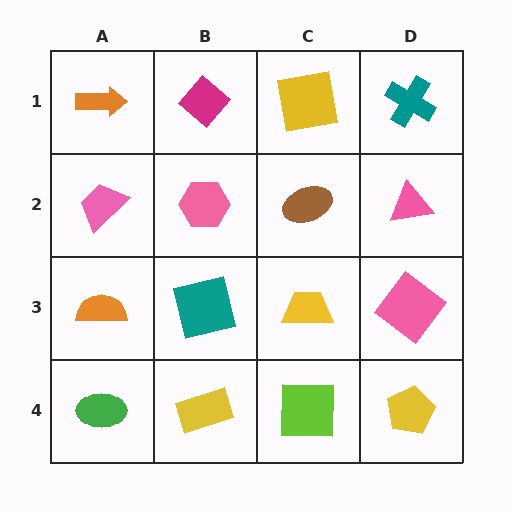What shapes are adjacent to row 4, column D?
A pink diamond (row 3, column D), a lime square (row 4, column C).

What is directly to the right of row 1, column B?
A yellow square.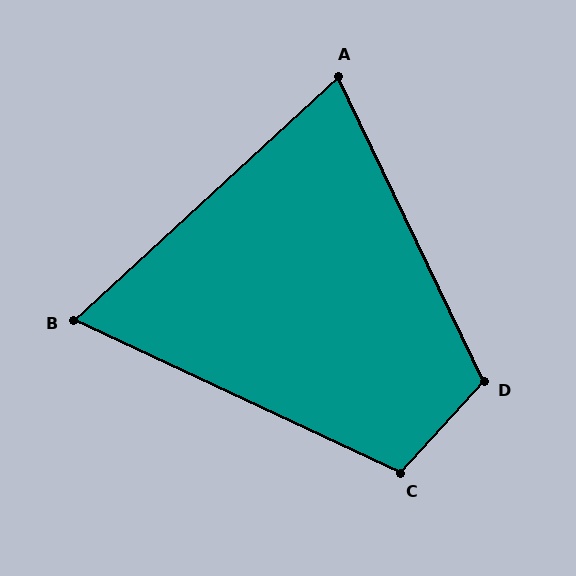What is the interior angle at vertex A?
Approximately 73 degrees (acute).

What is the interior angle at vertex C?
Approximately 107 degrees (obtuse).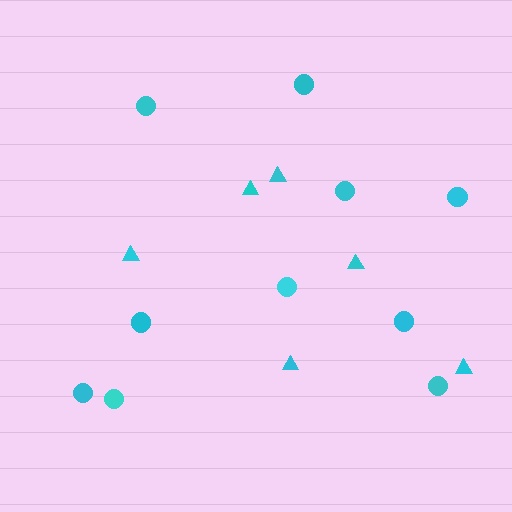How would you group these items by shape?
There are 2 groups: one group of circles (10) and one group of triangles (6).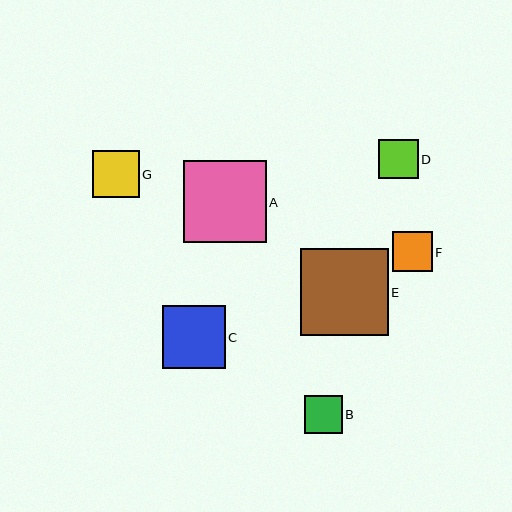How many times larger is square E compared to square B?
Square E is approximately 2.3 times the size of square B.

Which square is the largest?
Square E is the largest with a size of approximately 87 pixels.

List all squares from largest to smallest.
From largest to smallest: E, A, C, G, F, D, B.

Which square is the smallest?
Square B is the smallest with a size of approximately 38 pixels.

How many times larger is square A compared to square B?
Square A is approximately 2.2 times the size of square B.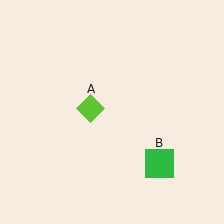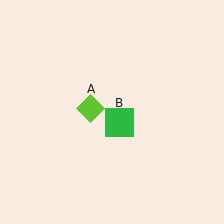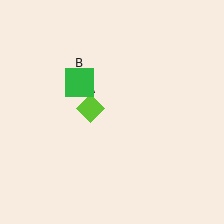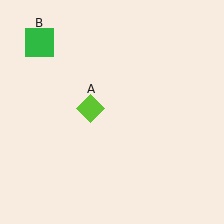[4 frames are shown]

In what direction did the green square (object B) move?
The green square (object B) moved up and to the left.